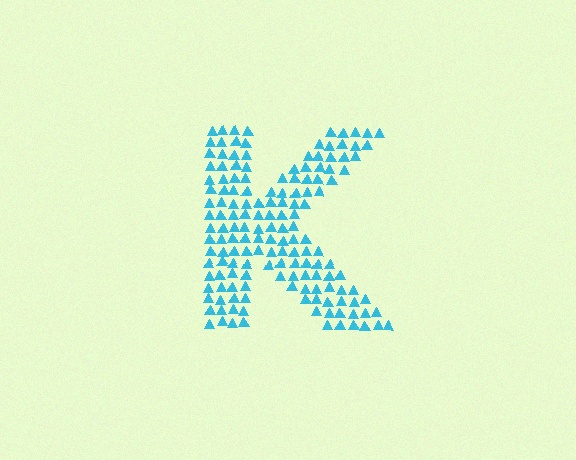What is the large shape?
The large shape is the letter K.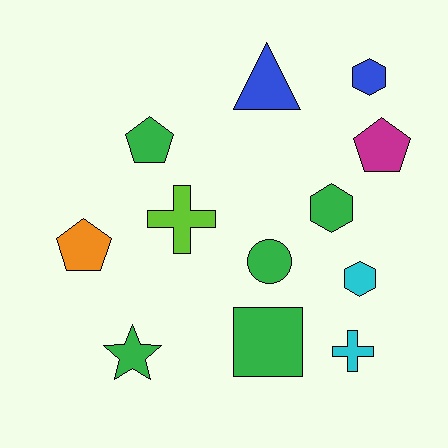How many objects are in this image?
There are 12 objects.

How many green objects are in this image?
There are 5 green objects.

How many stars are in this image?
There is 1 star.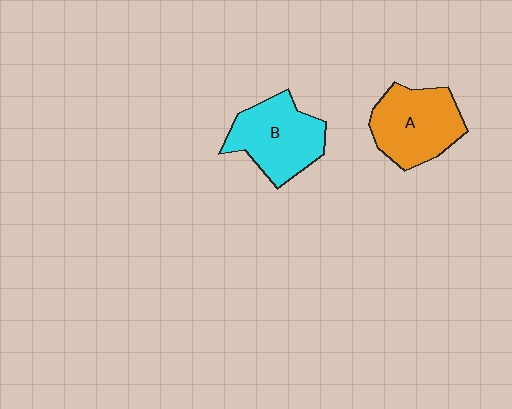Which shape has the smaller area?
Shape B (cyan).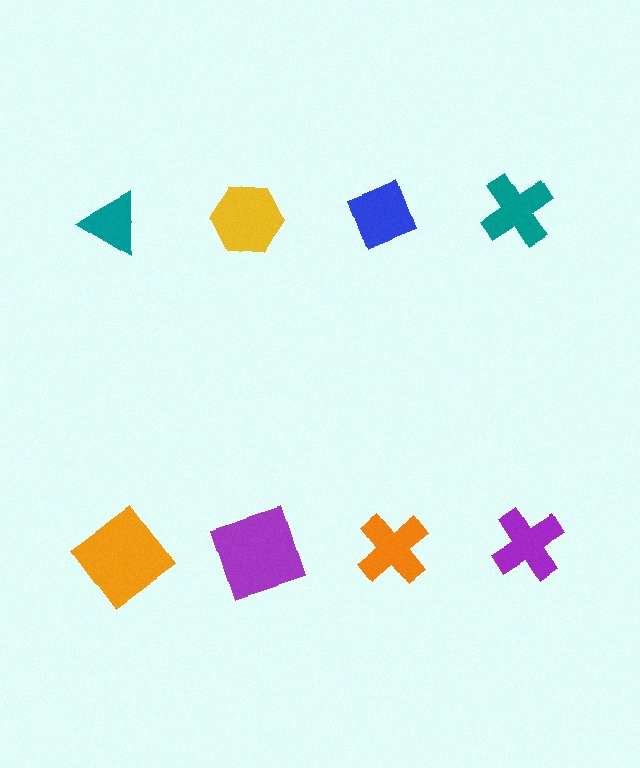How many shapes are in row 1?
4 shapes.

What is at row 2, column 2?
A purple square.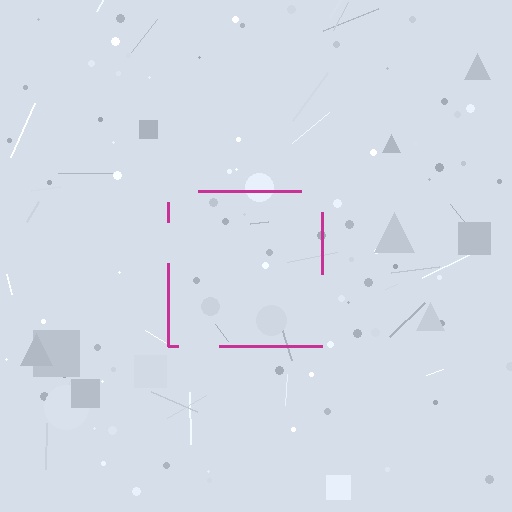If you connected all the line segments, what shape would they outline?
They would outline a square.